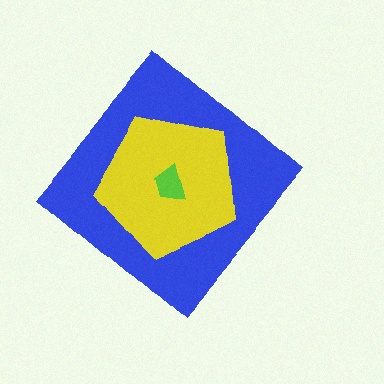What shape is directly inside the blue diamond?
The yellow pentagon.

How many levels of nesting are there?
3.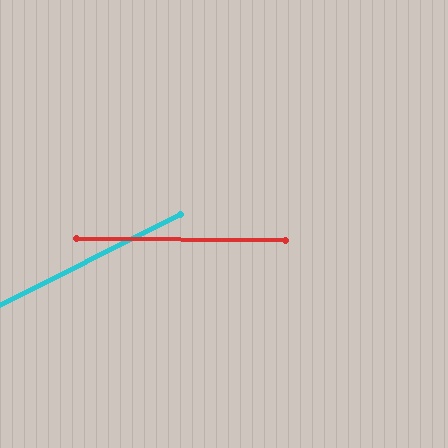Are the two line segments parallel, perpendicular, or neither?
Neither parallel nor perpendicular — they differ by about 27°.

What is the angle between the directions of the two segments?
Approximately 27 degrees.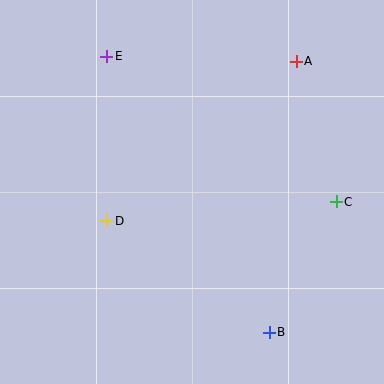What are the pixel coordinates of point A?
Point A is at (296, 61).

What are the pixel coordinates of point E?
Point E is at (107, 56).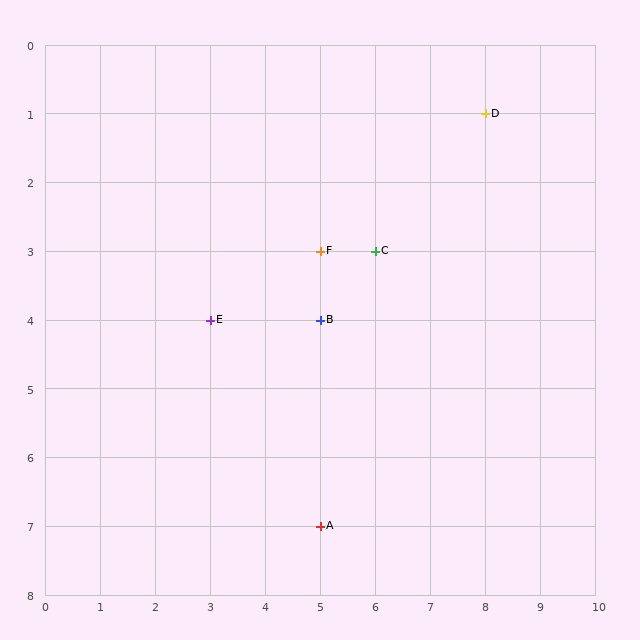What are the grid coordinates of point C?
Point C is at grid coordinates (6, 3).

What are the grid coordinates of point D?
Point D is at grid coordinates (8, 1).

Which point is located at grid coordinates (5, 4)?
Point B is at (5, 4).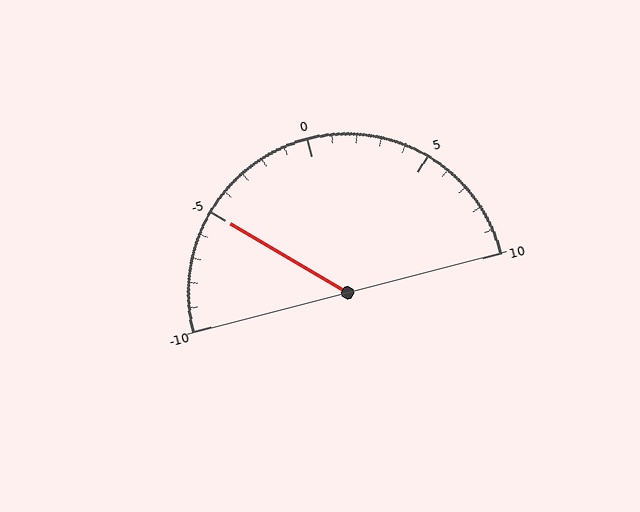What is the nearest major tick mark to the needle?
The nearest major tick mark is -5.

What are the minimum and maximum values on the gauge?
The gauge ranges from -10 to 10.